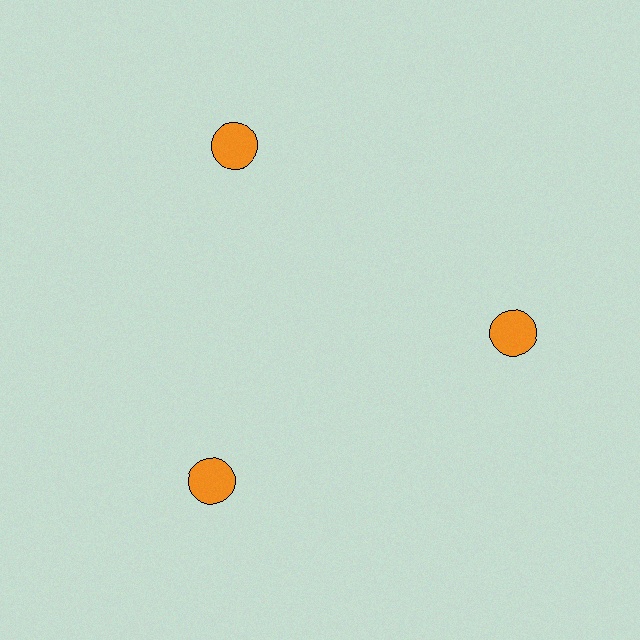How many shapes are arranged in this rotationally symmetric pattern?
There are 3 shapes, arranged in 3 groups of 1.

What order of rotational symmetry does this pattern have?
This pattern has 3-fold rotational symmetry.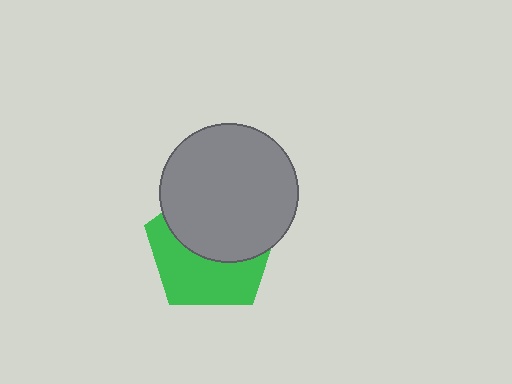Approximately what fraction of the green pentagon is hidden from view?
Roughly 52% of the green pentagon is hidden behind the gray circle.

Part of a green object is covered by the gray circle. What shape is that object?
It is a pentagon.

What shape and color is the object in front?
The object in front is a gray circle.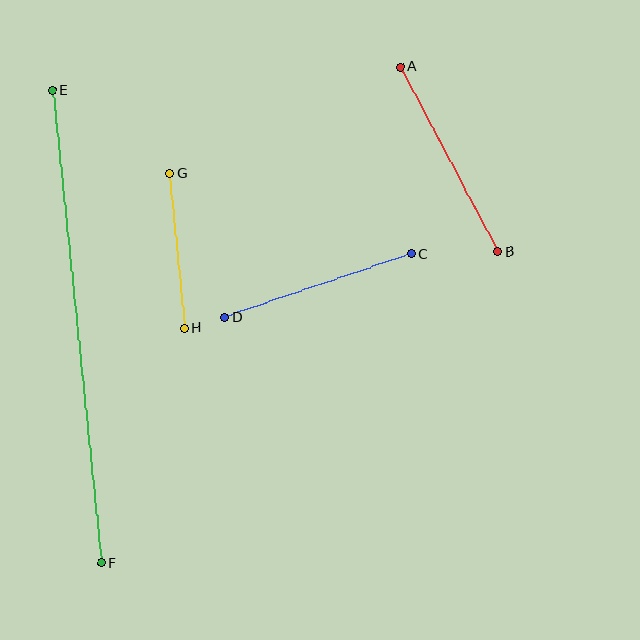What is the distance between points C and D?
The distance is approximately 197 pixels.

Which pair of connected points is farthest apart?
Points E and F are farthest apart.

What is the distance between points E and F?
The distance is approximately 475 pixels.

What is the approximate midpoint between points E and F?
The midpoint is at approximately (77, 327) pixels.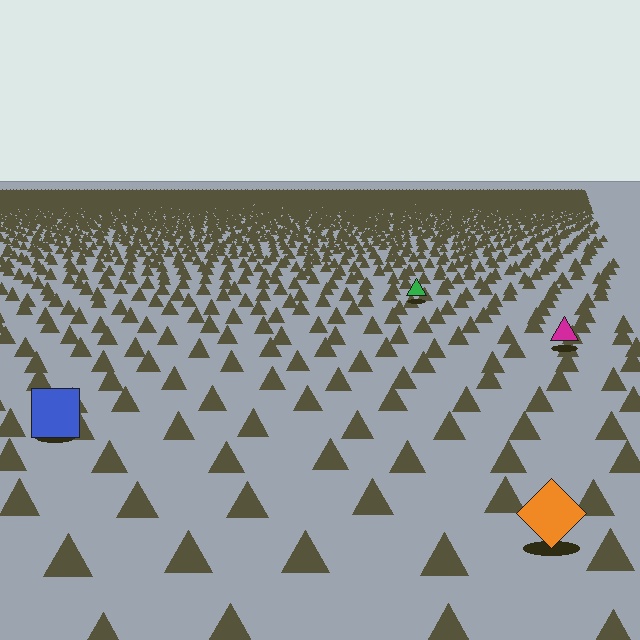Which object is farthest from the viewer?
The green triangle is farthest from the viewer. It appears smaller and the ground texture around it is denser.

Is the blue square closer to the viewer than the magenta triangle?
Yes. The blue square is closer — you can tell from the texture gradient: the ground texture is coarser near it.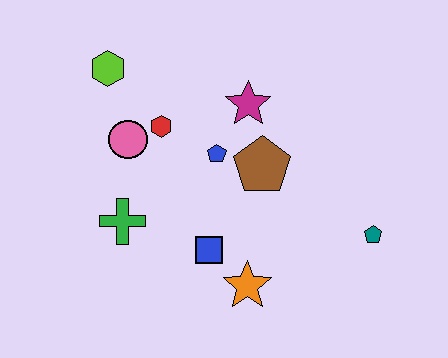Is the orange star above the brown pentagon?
No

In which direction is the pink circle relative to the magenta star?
The pink circle is to the left of the magenta star.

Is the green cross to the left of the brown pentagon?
Yes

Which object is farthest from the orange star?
The lime hexagon is farthest from the orange star.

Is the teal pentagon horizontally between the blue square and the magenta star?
No